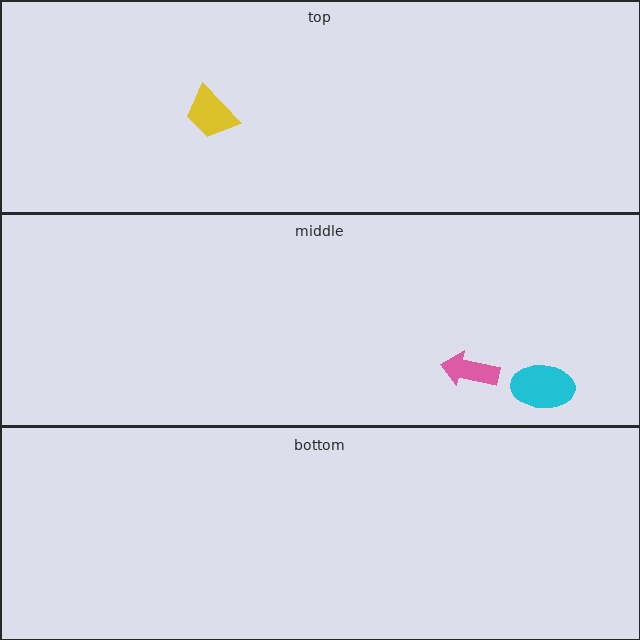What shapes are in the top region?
The yellow trapezoid.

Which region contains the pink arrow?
The middle region.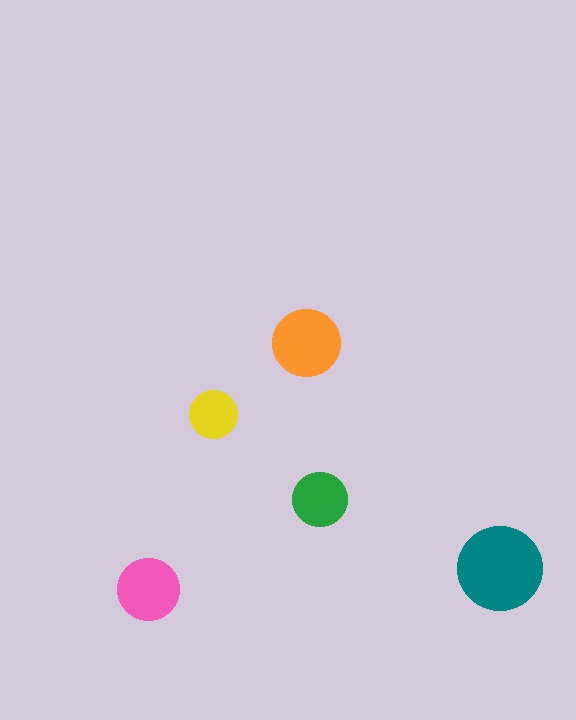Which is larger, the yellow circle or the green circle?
The green one.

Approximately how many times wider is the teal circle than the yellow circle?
About 2 times wider.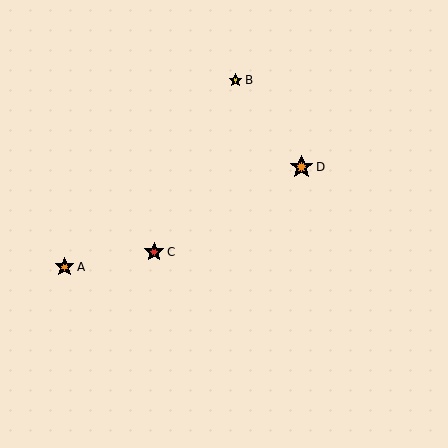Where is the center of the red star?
The center of the red star is at (154, 252).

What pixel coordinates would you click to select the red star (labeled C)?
Click at (154, 252) to select the red star C.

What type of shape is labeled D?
Shape D is an orange star.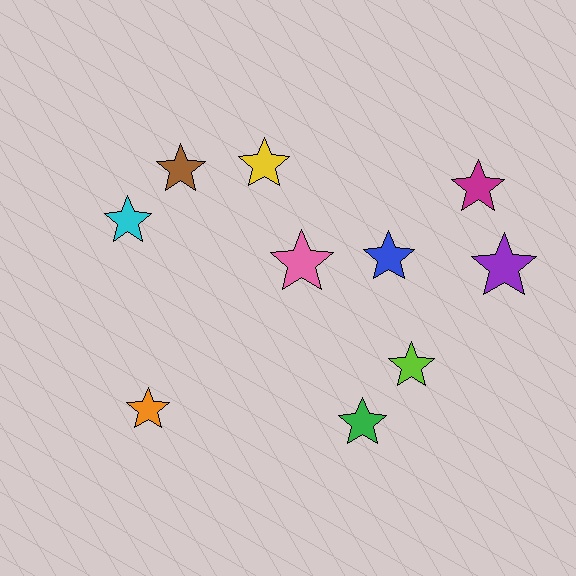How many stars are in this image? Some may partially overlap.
There are 10 stars.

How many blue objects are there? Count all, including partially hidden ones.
There is 1 blue object.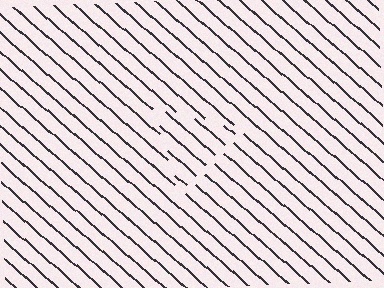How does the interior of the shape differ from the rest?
The interior of the shape contains the same grating, shifted by half a period — the contour is defined by the phase discontinuity where line-ends from the inner and outer gratings abut.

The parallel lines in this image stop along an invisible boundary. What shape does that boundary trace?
An illusory triangle. The interior of the shape contains the same grating, shifted by half a period — the contour is defined by the phase discontinuity where line-ends from the inner and outer gratings abut.